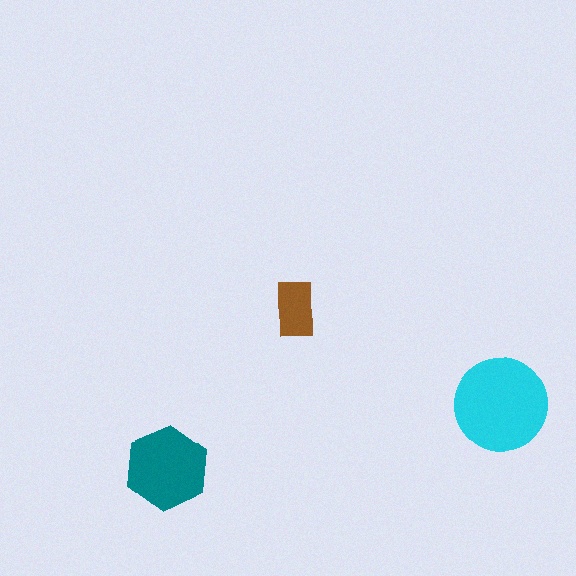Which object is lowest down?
The teal hexagon is bottommost.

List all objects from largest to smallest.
The cyan circle, the teal hexagon, the brown rectangle.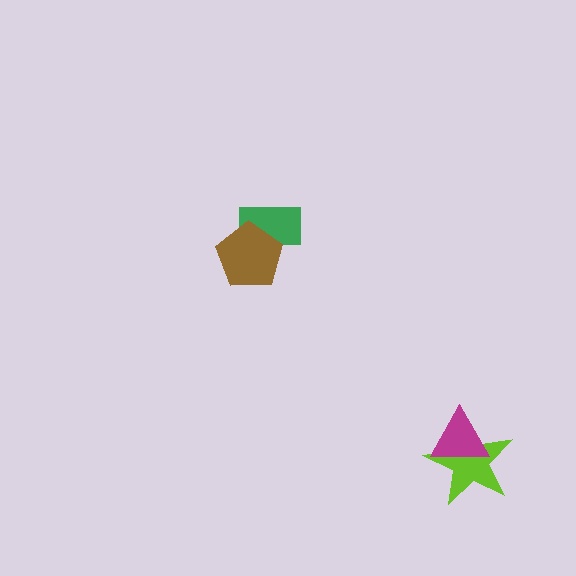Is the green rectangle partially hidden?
Yes, it is partially covered by another shape.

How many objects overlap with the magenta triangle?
1 object overlaps with the magenta triangle.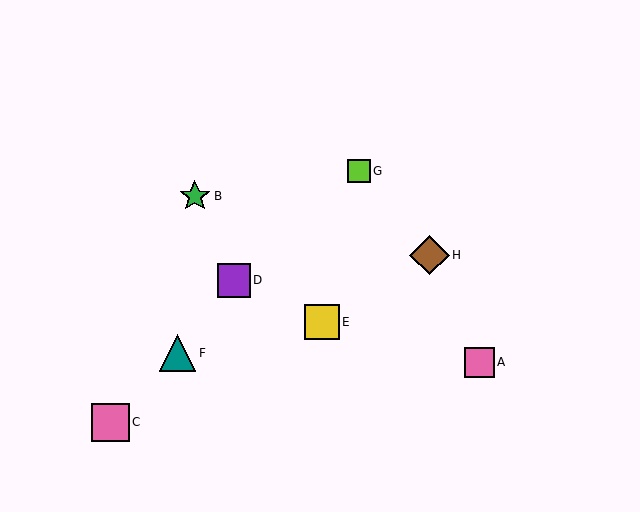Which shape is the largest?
The brown diamond (labeled H) is the largest.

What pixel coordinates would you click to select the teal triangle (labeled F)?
Click at (177, 353) to select the teal triangle F.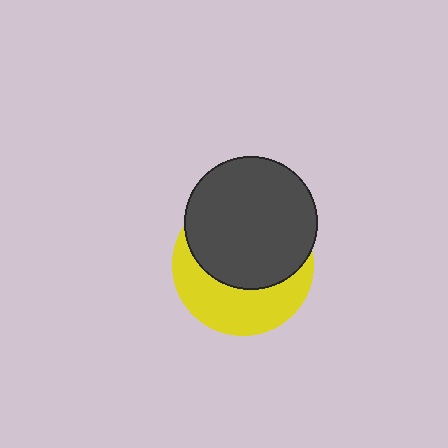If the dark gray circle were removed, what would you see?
You would see the complete yellow circle.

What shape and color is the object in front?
The object in front is a dark gray circle.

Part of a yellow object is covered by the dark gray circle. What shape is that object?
It is a circle.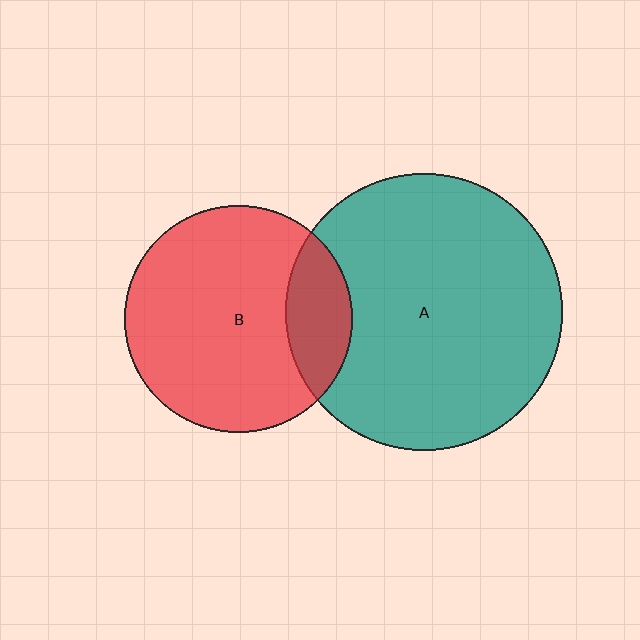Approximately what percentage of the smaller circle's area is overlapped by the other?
Approximately 20%.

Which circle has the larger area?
Circle A (teal).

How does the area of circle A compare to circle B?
Approximately 1.5 times.